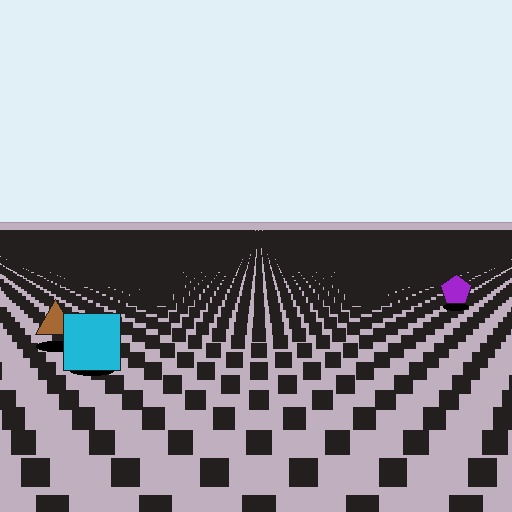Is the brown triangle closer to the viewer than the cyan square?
No. The cyan square is closer — you can tell from the texture gradient: the ground texture is coarser near it.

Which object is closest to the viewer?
The cyan square is closest. The texture marks near it are larger and more spread out.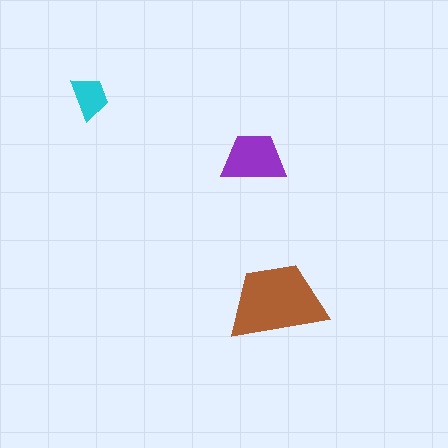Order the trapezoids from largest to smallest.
the brown one, the purple one, the cyan one.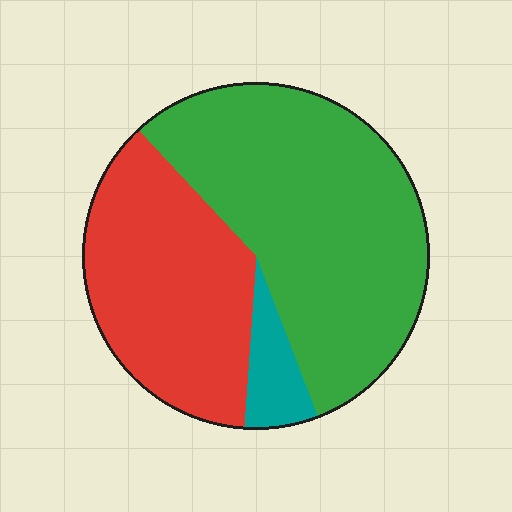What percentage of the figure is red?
Red takes up about three eighths (3/8) of the figure.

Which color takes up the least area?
Teal, at roughly 5%.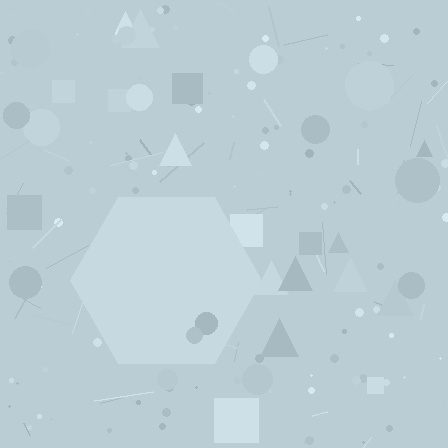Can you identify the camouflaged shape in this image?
The camouflaged shape is a hexagon.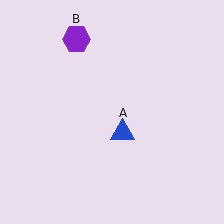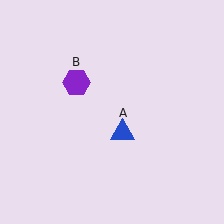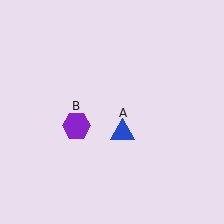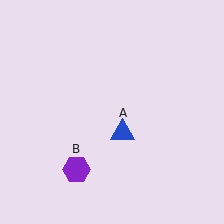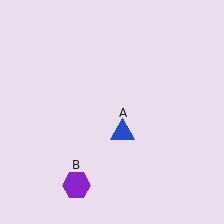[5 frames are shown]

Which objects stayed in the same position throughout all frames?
Blue triangle (object A) remained stationary.